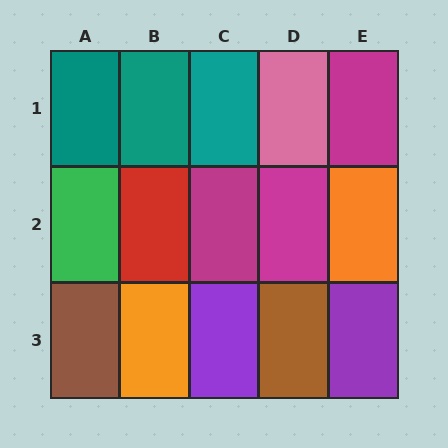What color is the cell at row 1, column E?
Magenta.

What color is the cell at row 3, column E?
Purple.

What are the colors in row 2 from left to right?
Green, red, magenta, magenta, orange.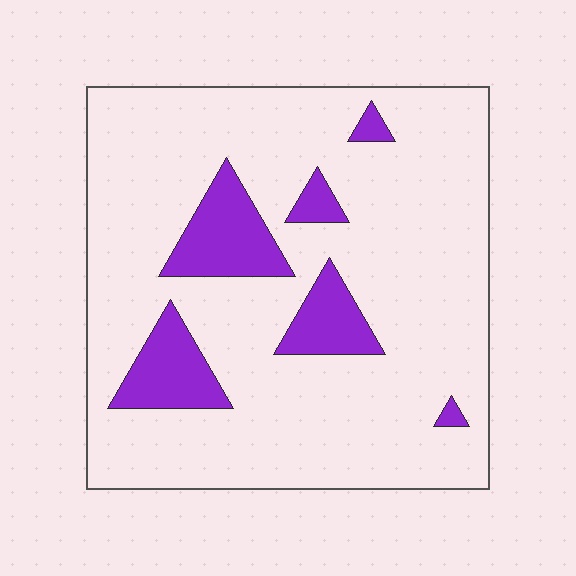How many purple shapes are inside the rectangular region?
6.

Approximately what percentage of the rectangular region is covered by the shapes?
Approximately 15%.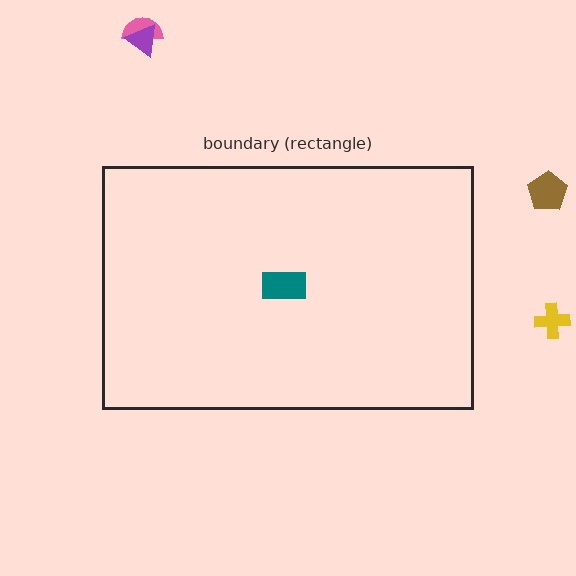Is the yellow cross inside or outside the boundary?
Outside.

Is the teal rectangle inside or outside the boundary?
Inside.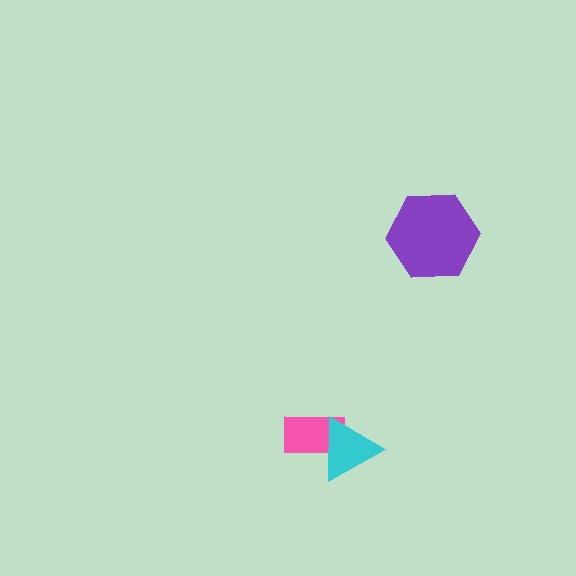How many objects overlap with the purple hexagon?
0 objects overlap with the purple hexagon.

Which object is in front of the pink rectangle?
The cyan triangle is in front of the pink rectangle.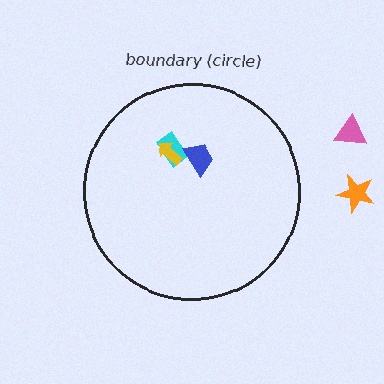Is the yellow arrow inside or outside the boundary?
Inside.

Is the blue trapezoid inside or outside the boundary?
Inside.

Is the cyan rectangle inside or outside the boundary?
Inside.